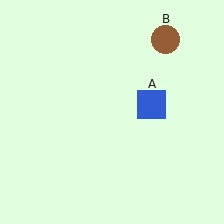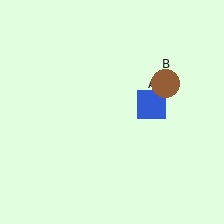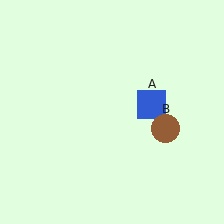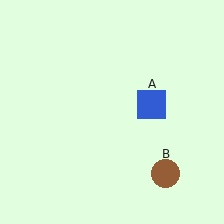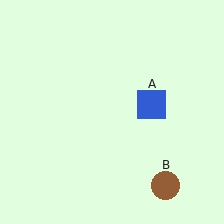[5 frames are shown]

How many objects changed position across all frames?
1 object changed position: brown circle (object B).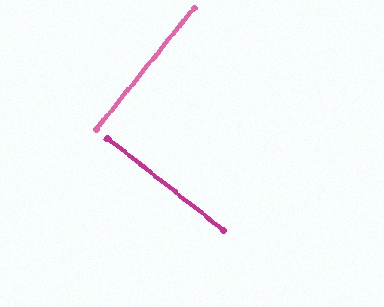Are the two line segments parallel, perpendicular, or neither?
Perpendicular — they meet at approximately 90°.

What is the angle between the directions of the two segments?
Approximately 90 degrees.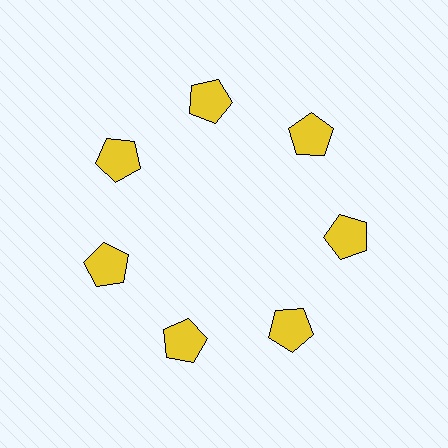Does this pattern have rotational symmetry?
Yes, this pattern has 7-fold rotational symmetry. It looks the same after rotating 51 degrees around the center.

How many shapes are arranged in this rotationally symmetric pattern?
There are 7 shapes, arranged in 7 groups of 1.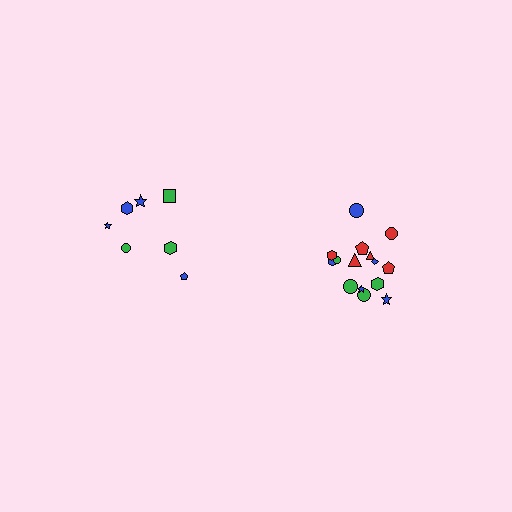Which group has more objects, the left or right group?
The right group.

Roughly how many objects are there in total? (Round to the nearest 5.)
Roughly 20 objects in total.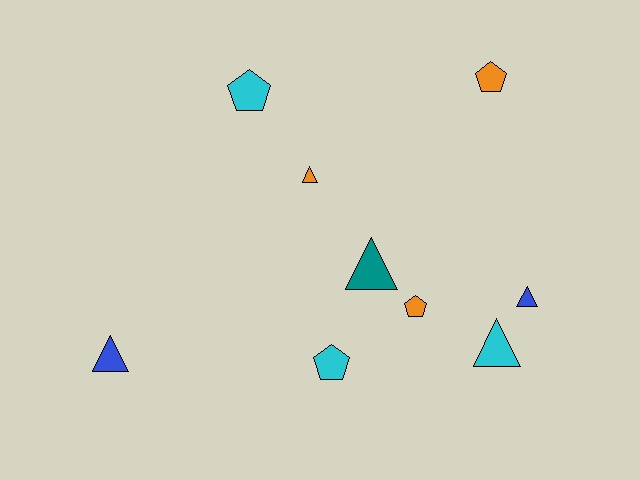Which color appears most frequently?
Cyan, with 3 objects.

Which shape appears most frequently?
Triangle, with 5 objects.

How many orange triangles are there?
There is 1 orange triangle.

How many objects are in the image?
There are 9 objects.